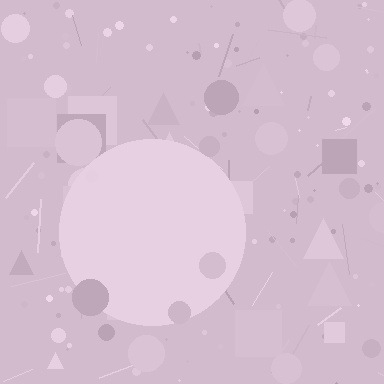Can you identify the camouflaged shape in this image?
The camouflaged shape is a circle.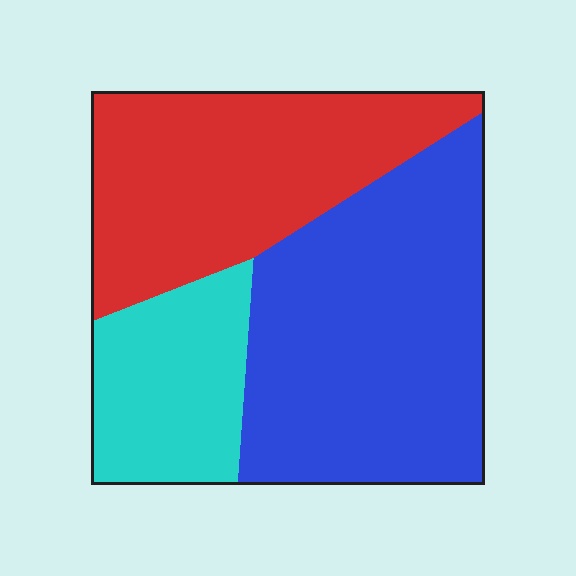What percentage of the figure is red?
Red takes up between a third and a half of the figure.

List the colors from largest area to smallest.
From largest to smallest: blue, red, cyan.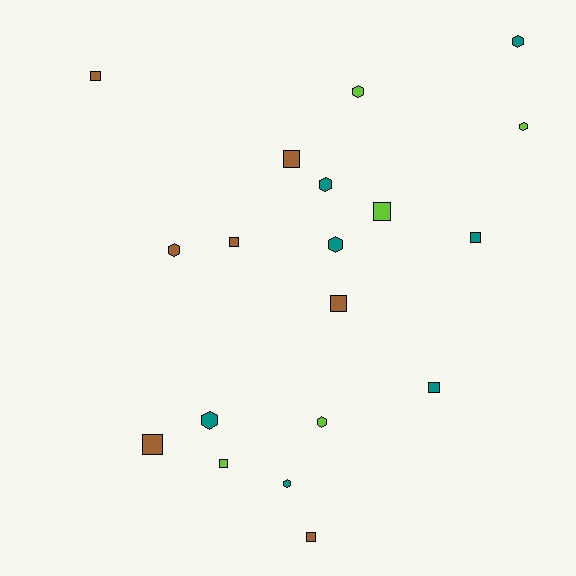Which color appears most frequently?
Teal, with 7 objects.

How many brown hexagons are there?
There is 1 brown hexagon.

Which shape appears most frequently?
Square, with 10 objects.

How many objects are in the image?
There are 19 objects.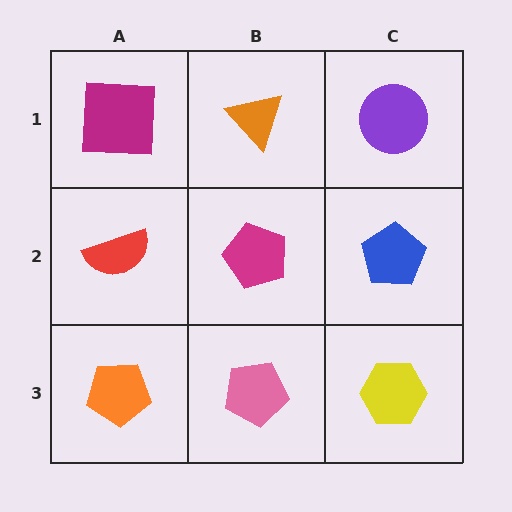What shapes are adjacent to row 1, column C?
A blue pentagon (row 2, column C), an orange triangle (row 1, column B).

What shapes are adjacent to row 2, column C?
A purple circle (row 1, column C), a yellow hexagon (row 3, column C), a magenta pentagon (row 2, column B).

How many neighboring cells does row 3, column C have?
2.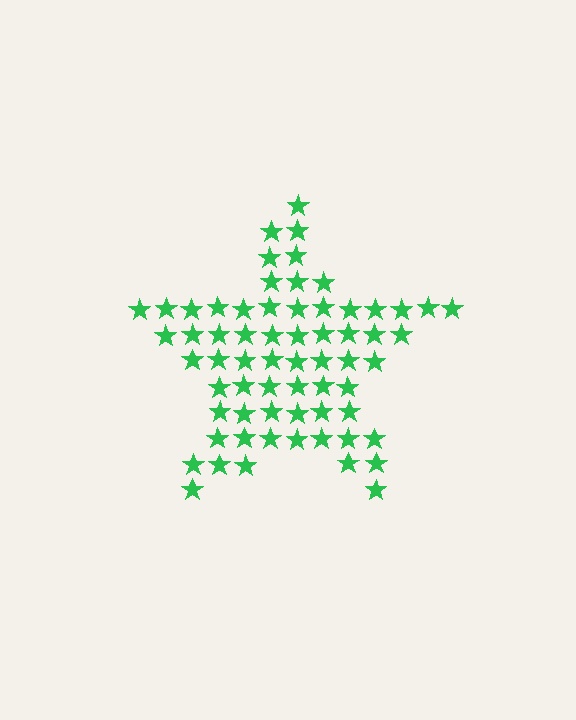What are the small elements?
The small elements are stars.